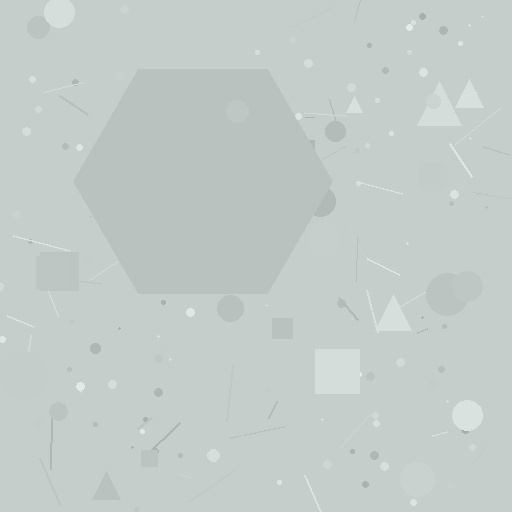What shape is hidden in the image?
A hexagon is hidden in the image.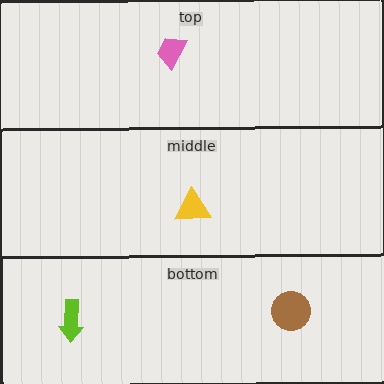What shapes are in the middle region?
The yellow triangle.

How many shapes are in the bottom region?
2.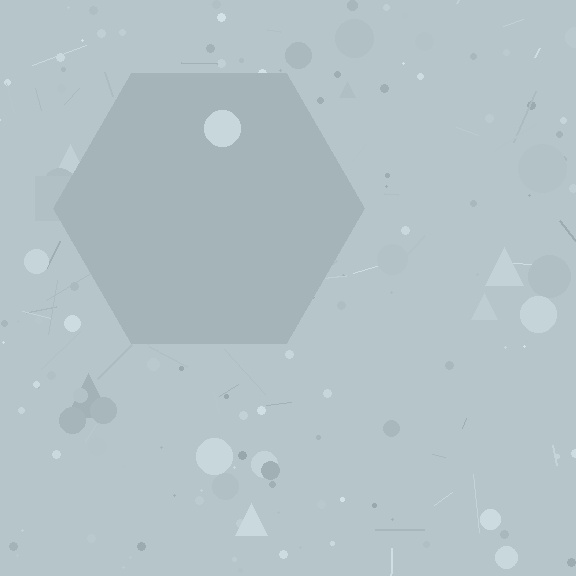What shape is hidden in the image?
A hexagon is hidden in the image.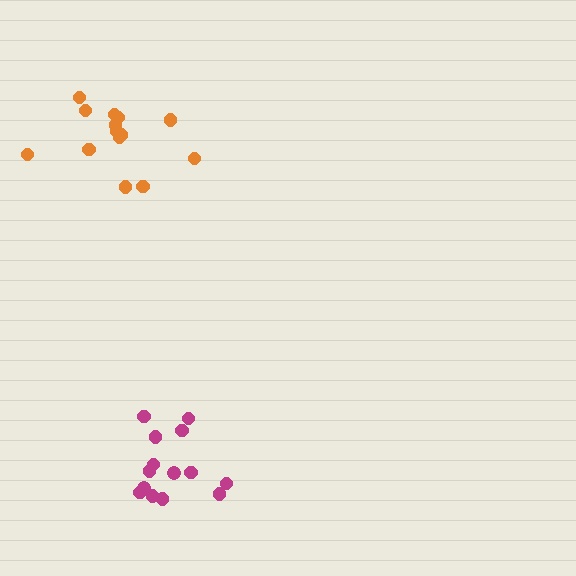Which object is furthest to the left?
The orange cluster is leftmost.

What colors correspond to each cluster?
The clusters are colored: magenta, orange.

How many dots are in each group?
Group 1: 14 dots, Group 2: 14 dots (28 total).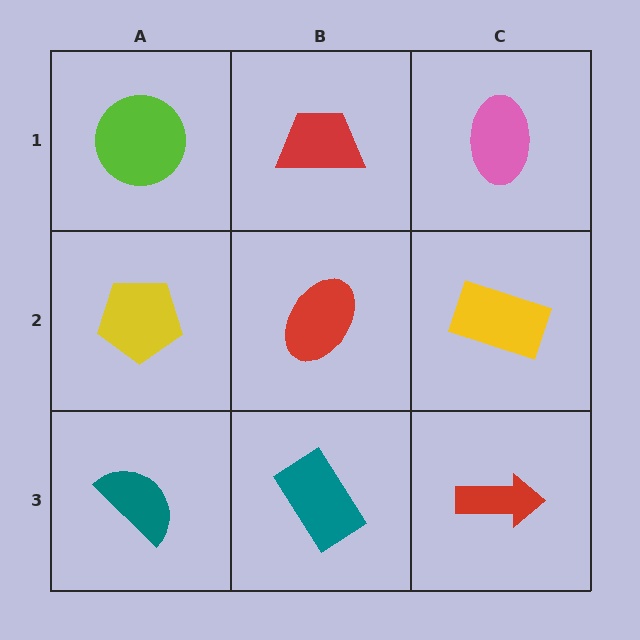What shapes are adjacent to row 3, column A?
A yellow pentagon (row 2, column A), a teal rectangle (row 3, column B).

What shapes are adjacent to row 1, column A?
A yellow pentagon (row 2, column A), a red trapezoid (row 1, column B).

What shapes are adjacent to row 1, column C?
A yellow rectangle (row 2, column C), a red trapezoid (row 1, column B).